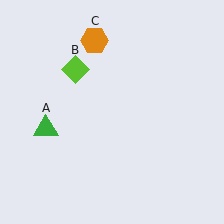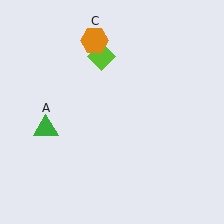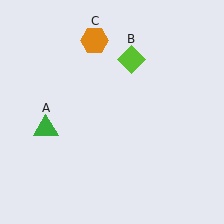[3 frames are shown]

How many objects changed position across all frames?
1 object changed position: lime diamond (object B).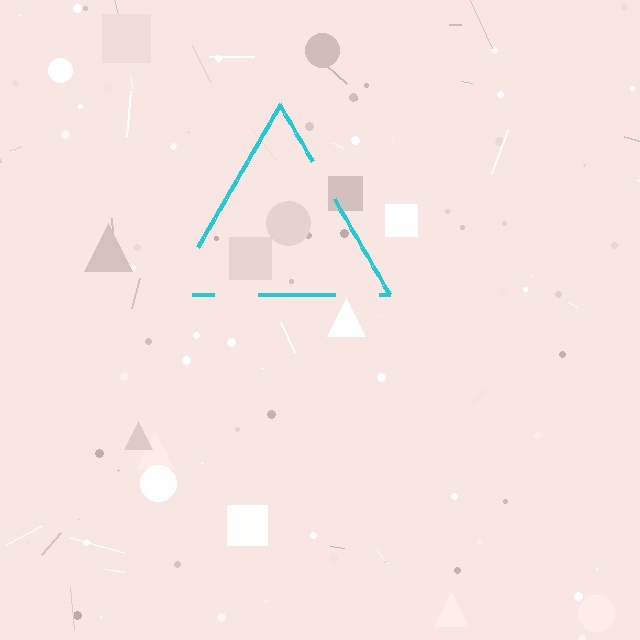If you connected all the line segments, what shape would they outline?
They would outline a triangle.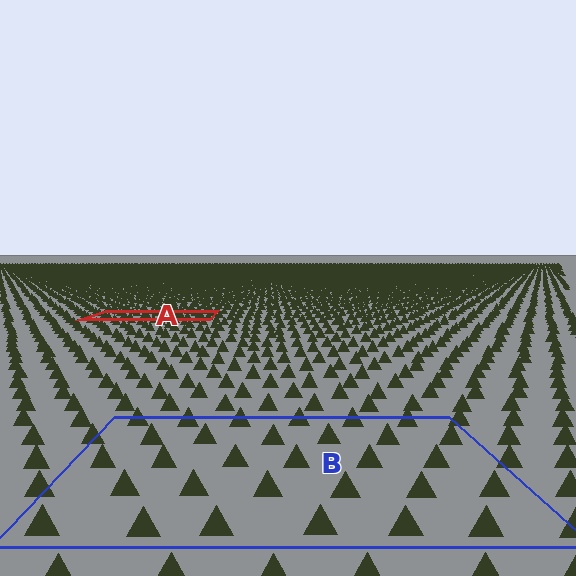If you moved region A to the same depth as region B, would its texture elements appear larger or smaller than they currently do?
They would appear larger. At a closer depth, the same texture elements are projected at a bigger on-screen size.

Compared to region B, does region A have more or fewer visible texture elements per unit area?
Region A has more texture elements per unit area — they are packed more densely because it is farther away.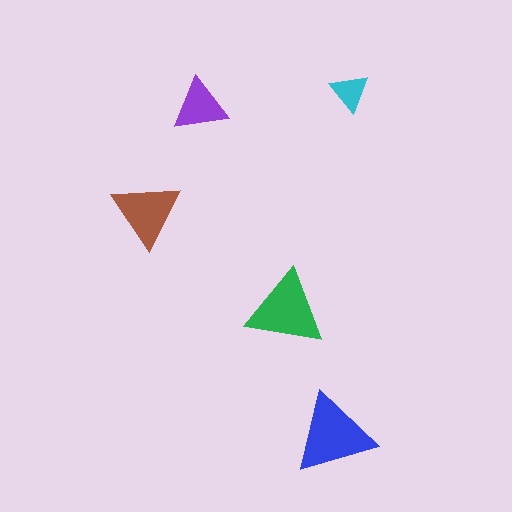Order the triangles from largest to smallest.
the blue one, the green one, the brown one, the purple one, the cyan one.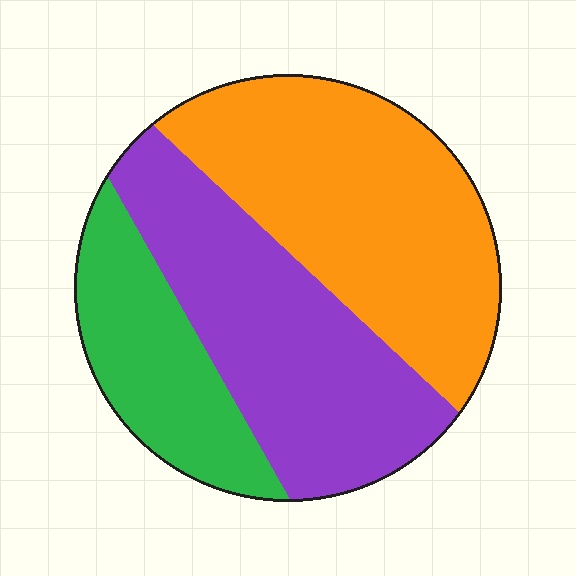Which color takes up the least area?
Green, at roughly 20%.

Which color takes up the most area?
Orange, at roughly 40%.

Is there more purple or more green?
Purple.